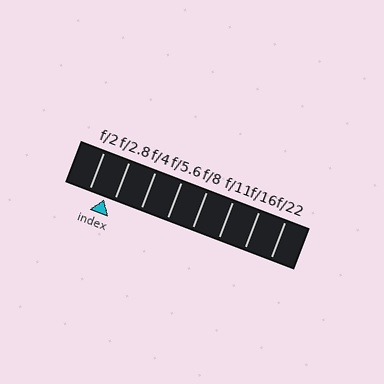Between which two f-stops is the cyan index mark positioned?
The index mark is between f/2 and f/2.8.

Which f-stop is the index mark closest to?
The index mark is closest to f/2.8.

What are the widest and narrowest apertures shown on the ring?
The widest aperture shown is f/2 and the narrowest is f/22.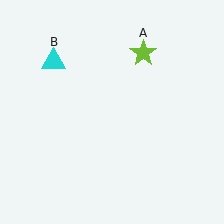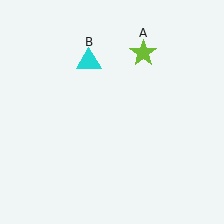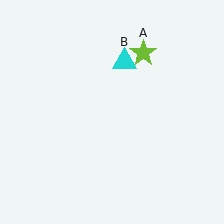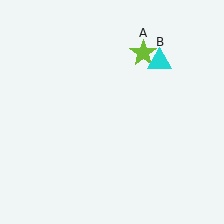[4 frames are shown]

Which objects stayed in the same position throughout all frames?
Lime star (object A) remained stationary.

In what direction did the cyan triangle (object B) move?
The cyan triangle (object B) moved right.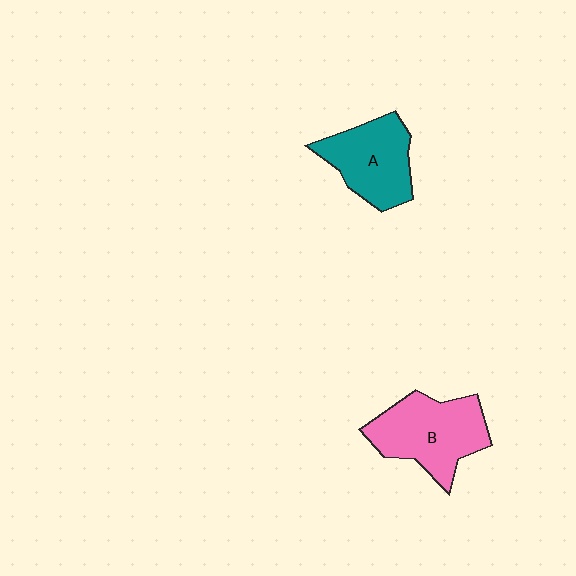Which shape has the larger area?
Shape B (pink).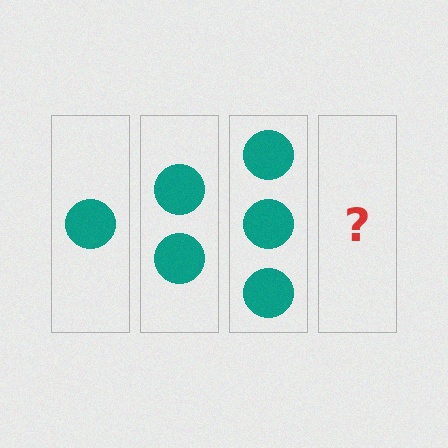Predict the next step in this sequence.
The next step is 4 circles.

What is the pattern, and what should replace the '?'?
The pattern is that each step adds one more circle. The '?' should be 4 circles.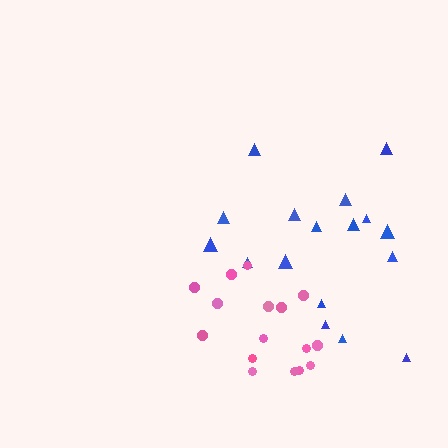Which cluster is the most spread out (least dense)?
Blue.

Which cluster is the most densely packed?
Pink.